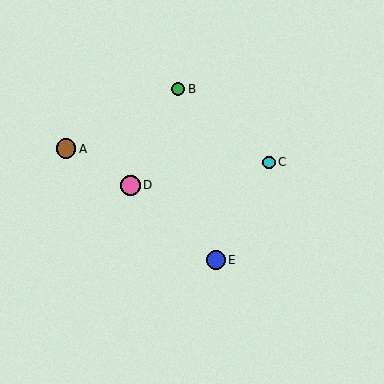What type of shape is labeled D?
Shape D is a pink circle.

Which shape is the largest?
The pink circle (labeled D) is the largest.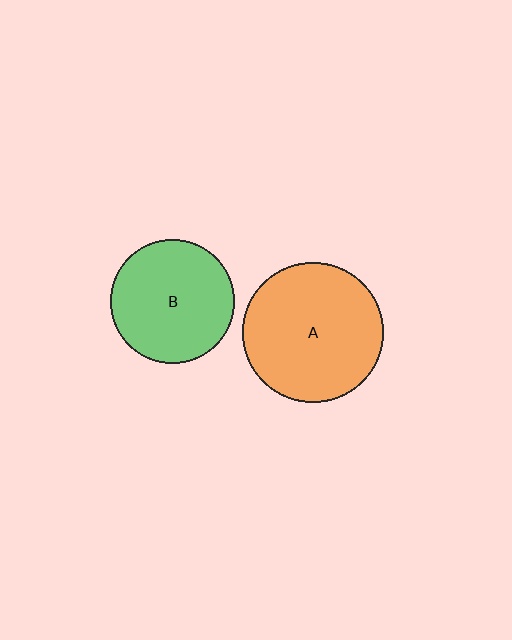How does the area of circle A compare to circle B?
Approximately 1.3 times.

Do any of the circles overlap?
No, none of the circles overlap.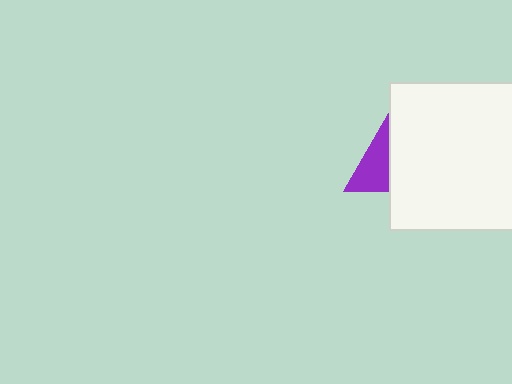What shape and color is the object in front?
The object in front is a white square.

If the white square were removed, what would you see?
You would see the complete purple triangle.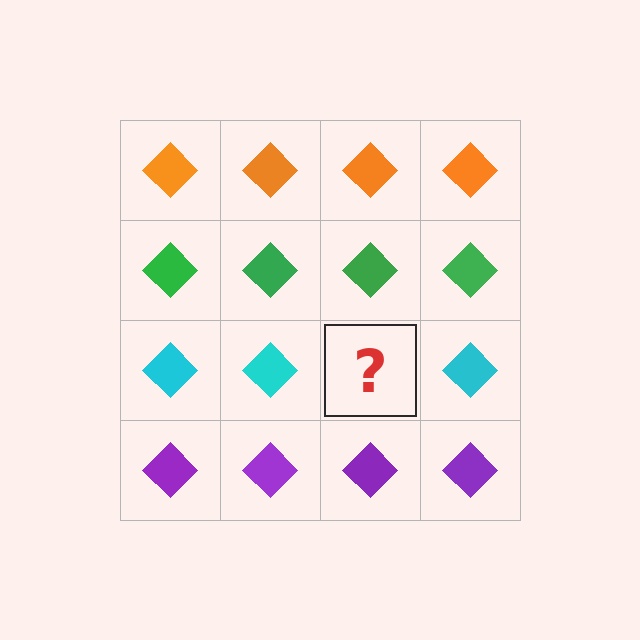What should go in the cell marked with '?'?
The missing cell should contain a cyan diamond.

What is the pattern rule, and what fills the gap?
The rule is that each row has a consistent color. The gap should be filled with a cyan diamond.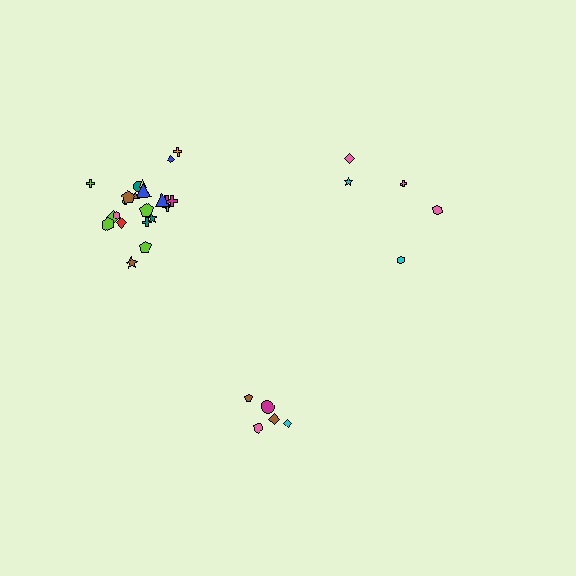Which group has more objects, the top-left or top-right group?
The top-left group.